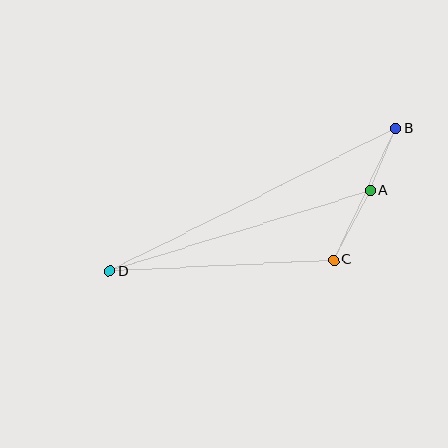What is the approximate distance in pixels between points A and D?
The distance between A and D is approximately 273 pixels.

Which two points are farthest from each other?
Points B and D are farthest from each other.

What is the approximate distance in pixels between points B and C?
The distance between B and C is approximately 145 pixels.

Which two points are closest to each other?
Points A and B are closest to each other.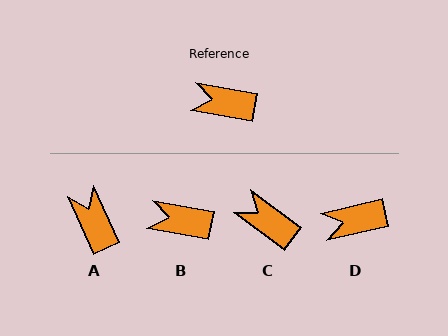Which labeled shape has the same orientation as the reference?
B.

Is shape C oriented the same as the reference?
No, it is off by about 26 degrees.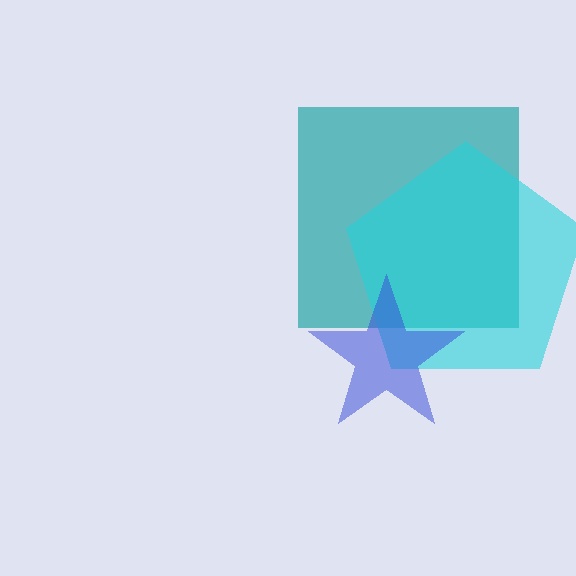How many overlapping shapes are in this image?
There are 3 overlapping shapes in the image.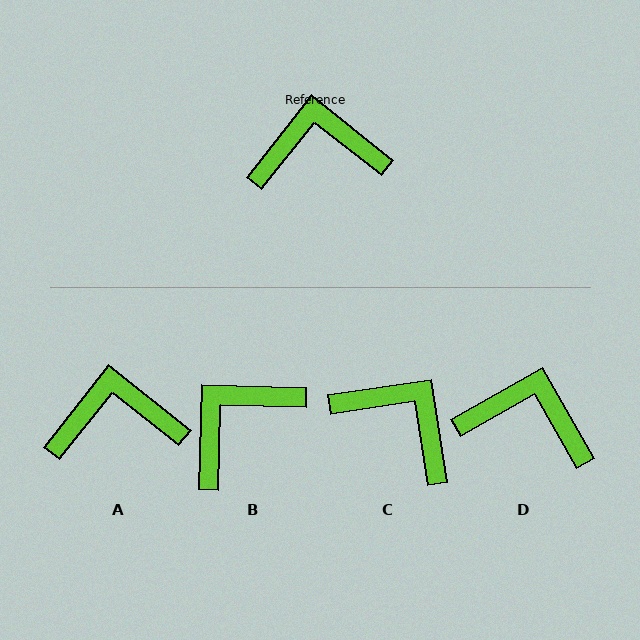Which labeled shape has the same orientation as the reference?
A.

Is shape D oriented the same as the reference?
No, it is off by about 22 degrees.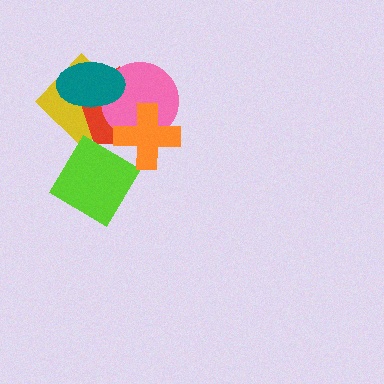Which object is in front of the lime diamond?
The orange cross is in front of the lime diamond.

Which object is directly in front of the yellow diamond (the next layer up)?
The red pentagon is directly in front of the yellow diamond.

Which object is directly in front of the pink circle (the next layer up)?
The teal ellipse is directly in front of the pink circle.